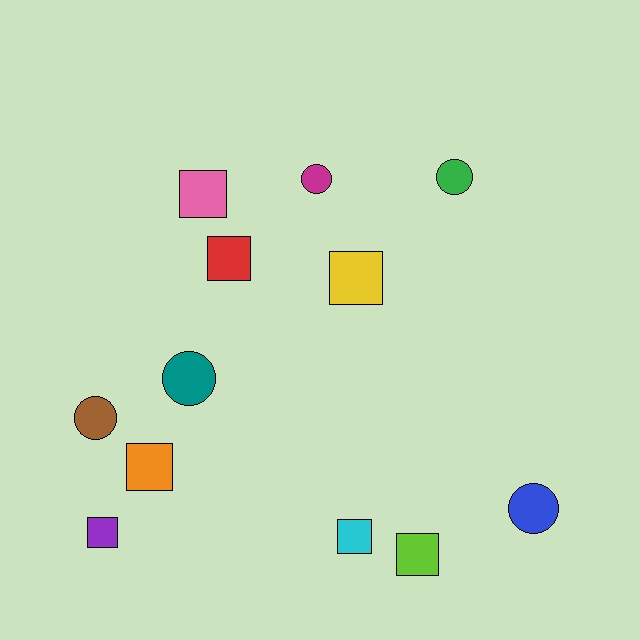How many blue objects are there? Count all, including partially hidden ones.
There is 1 blue object.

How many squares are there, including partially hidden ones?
There are 7 squares.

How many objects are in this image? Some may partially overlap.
There are 12 objects.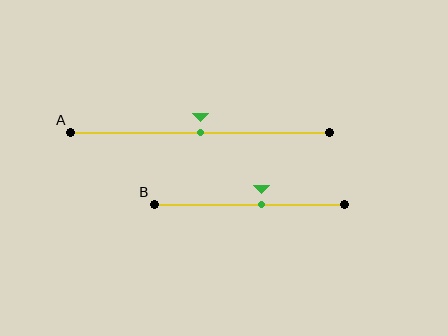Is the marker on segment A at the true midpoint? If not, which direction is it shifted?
Yes, the marker on segment A is at the true midpoint.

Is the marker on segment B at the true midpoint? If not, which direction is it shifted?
No, the marker on segment B is shifted to the right by about 6% of the segment length.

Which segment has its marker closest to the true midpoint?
Segment A has its marker closest to the true midpoint.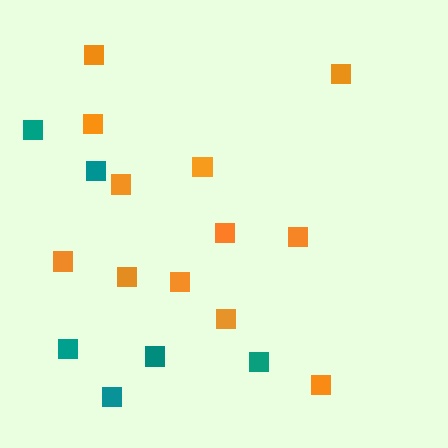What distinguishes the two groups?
There are 2 groups: one group of orange squares (12) and one group of teal squares (6).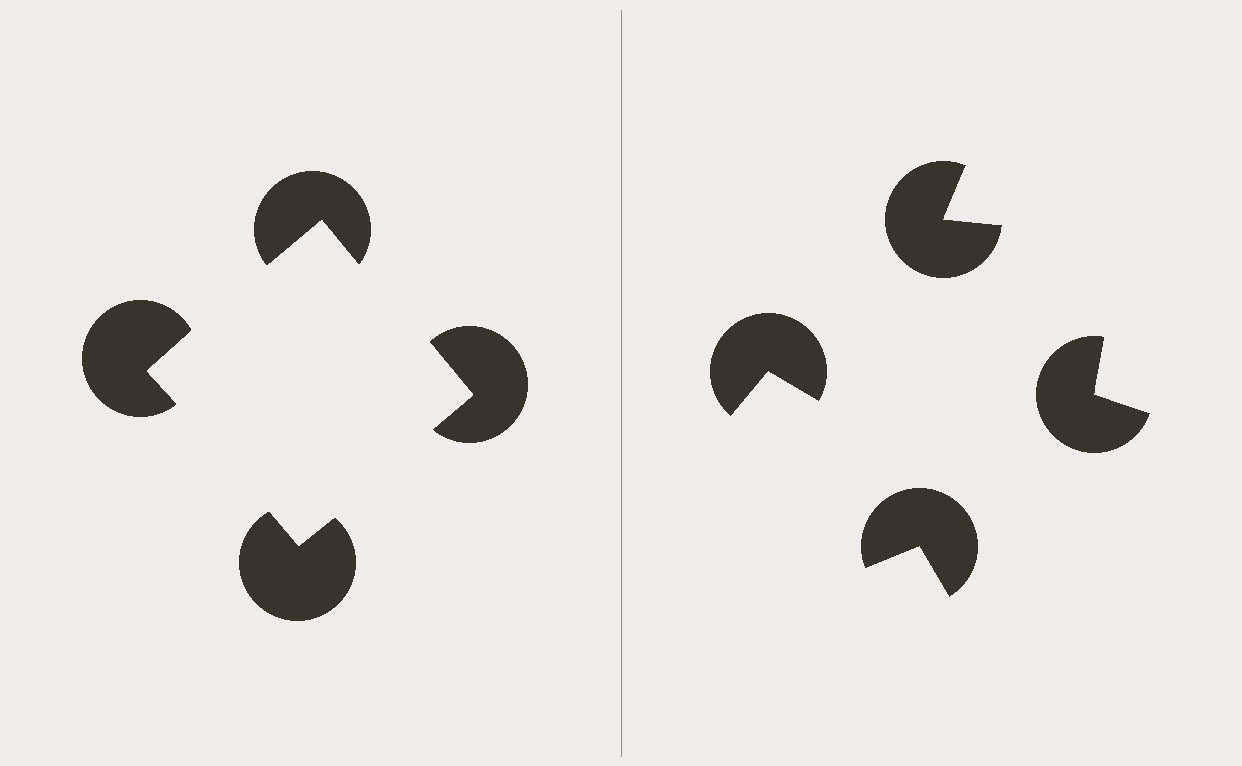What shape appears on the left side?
An illusory square.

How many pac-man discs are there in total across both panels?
8 — 4 on each side.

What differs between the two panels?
The pac-man discs are positioned identically on both sides; only the wedge orientations differ. On the left they align to a square; on the right they are misaligned.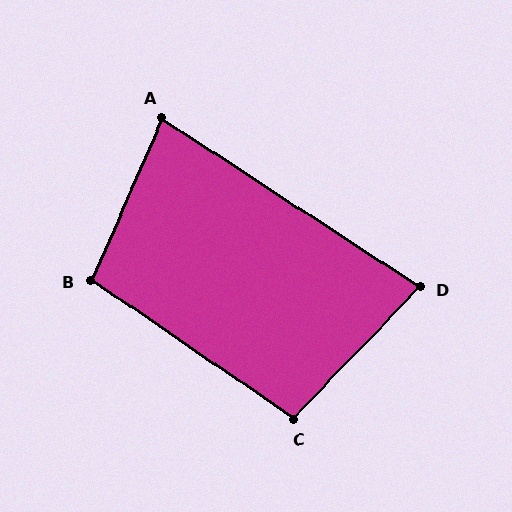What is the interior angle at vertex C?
Approximately 99 degrees (obtuse).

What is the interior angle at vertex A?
Approximately 81 degrees (acute).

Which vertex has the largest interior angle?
B, at approximately 101 degrees.